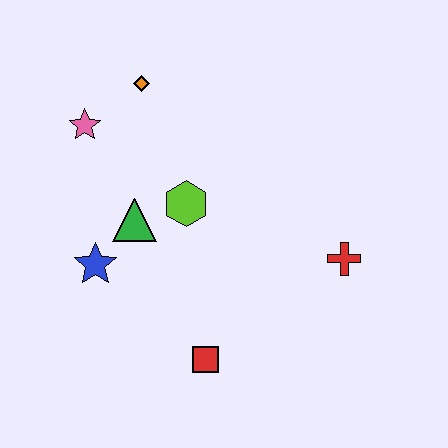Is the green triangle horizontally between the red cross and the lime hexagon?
No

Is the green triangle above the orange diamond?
No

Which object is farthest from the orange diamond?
The red square is farthest from the orange diamond.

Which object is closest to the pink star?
The orange diamond is closest to the pink star.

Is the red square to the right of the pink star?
Yes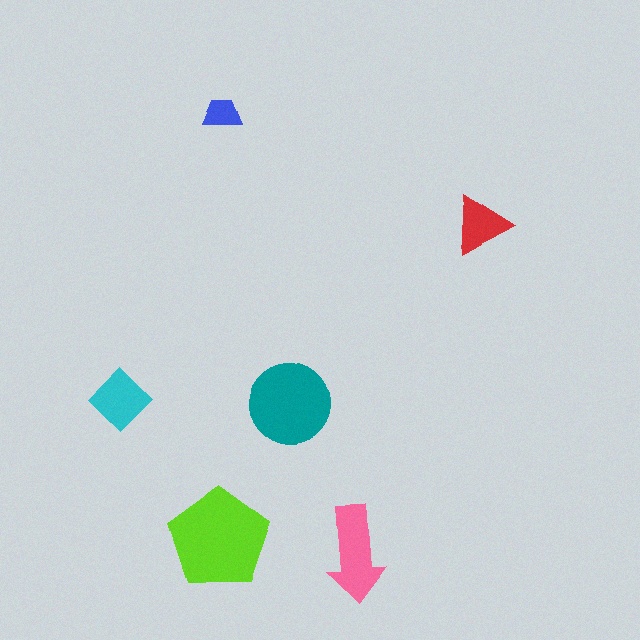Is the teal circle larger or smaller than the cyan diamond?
Larger.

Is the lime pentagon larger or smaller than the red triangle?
Larger.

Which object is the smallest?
The blue trapezoid.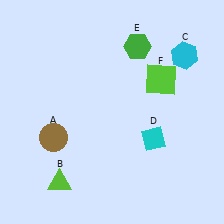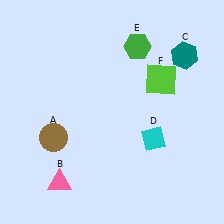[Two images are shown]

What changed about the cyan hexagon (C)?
In Image 1, C is cyan. In Image 2, it changed to teal.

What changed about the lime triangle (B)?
In Image 1, B is lime. In Image 2, it changed to pink.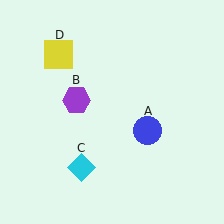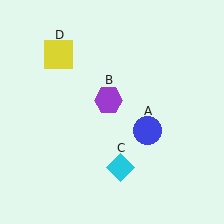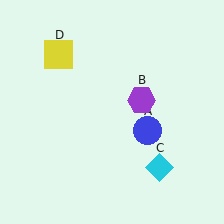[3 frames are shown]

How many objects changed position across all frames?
2 objects changed position: purple hexagon (object B), cyan diamond (object C).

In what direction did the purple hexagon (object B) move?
The purple hexagon (object B) moved right.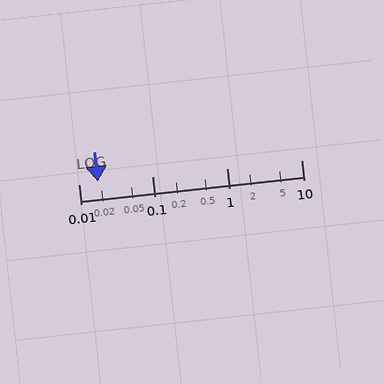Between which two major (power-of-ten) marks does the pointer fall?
The pointer is between 0.01 and 0.1.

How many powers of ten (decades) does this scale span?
The scale spans 3 decades, from 0.01 to 10.